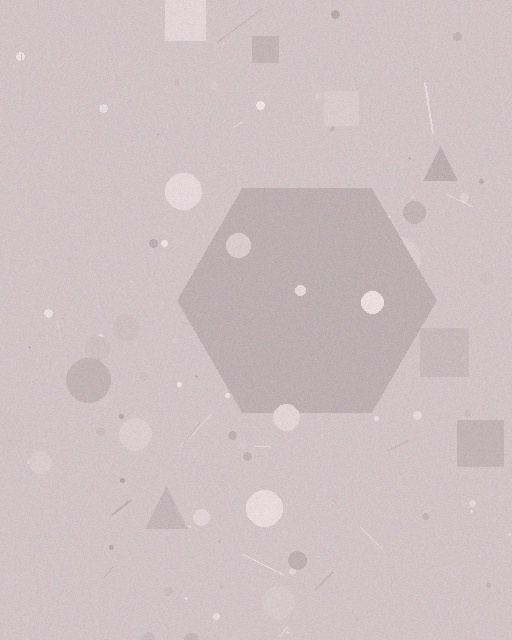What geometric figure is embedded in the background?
A hexagon is embedded in the background.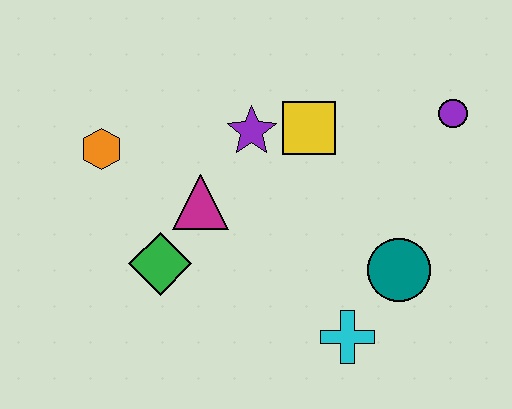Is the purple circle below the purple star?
No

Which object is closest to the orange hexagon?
The magenta triangle is closest to the orange hexagon.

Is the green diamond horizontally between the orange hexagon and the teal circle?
Yes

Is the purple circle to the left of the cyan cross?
No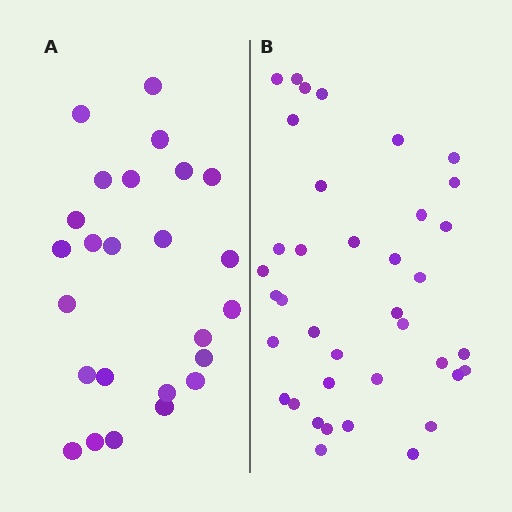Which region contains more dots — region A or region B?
Region B (the right region) has more dots.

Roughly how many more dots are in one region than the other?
Region B has approximately 15 more dots than region A.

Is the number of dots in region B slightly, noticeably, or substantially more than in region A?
Region B has substantially more. The ratio is roughly 1.5 to 1.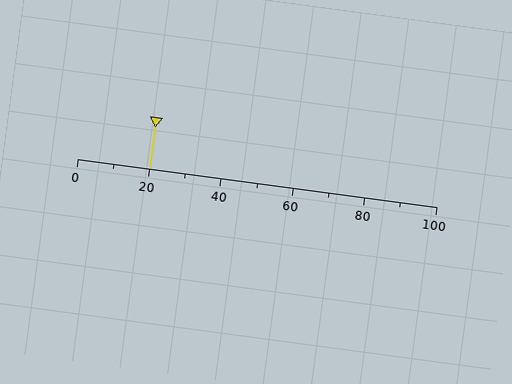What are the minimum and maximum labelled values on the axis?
The axis runs from 0 to 100.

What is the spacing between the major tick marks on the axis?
The major ticks are spaced 20 apart.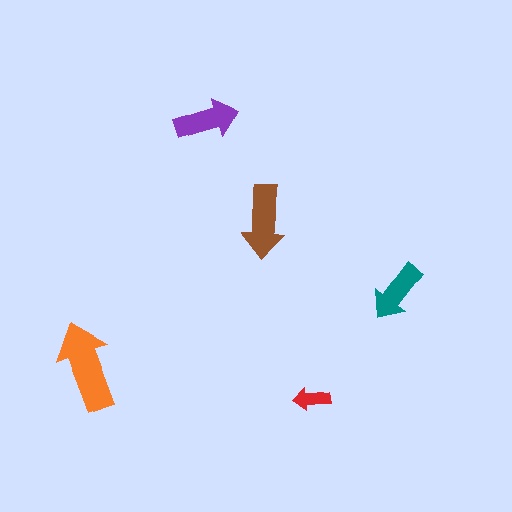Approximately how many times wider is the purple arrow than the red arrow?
About 1.5 times wider.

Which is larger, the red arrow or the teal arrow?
The teal one.